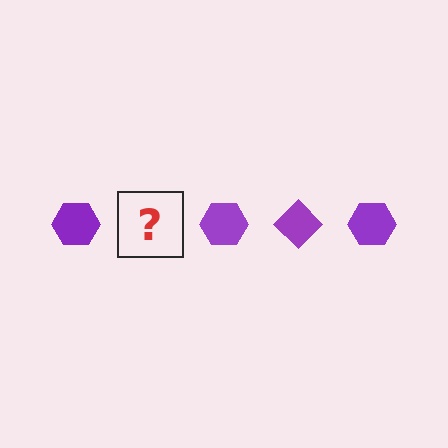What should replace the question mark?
The question mark should be replaced with a purple diamond.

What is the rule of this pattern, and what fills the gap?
The rule is that the pattern cycles through hexagon, diamond shapes in purple. The gap should be filled with a purple diamond.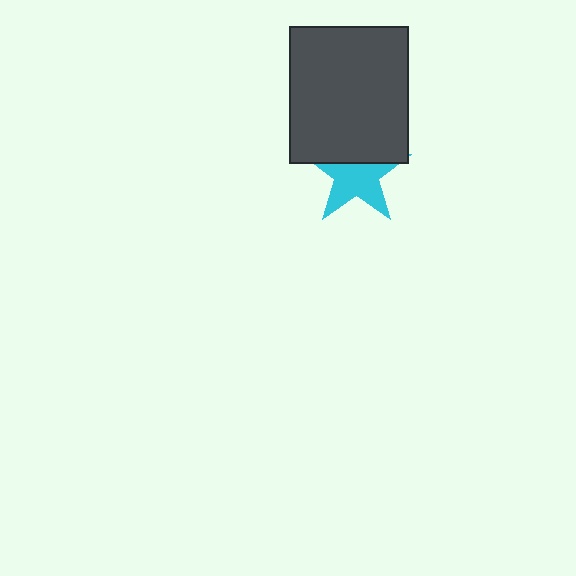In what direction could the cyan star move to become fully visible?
The cyan star could move down. That would shift it out from behind the dark gray rectangle entirely.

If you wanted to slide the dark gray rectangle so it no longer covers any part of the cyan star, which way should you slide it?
Slide it up — that is the most direct way to separate the two shapes.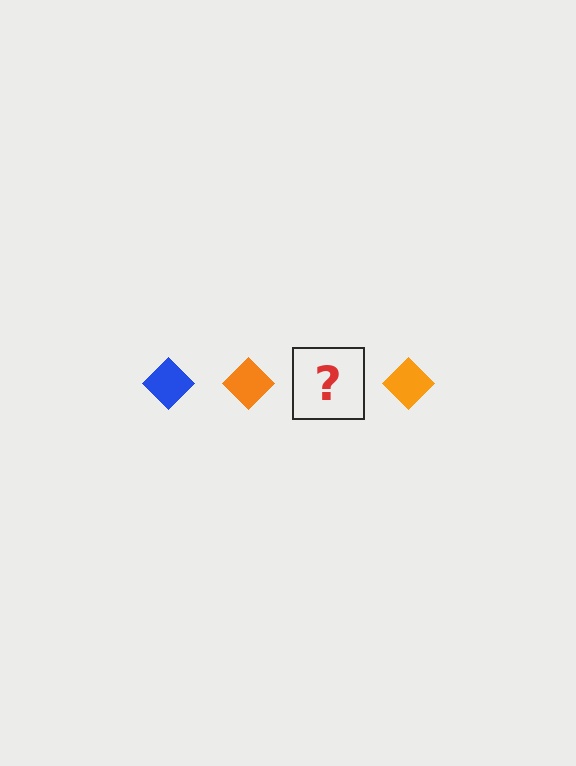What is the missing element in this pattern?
The missing element is a blue diamond.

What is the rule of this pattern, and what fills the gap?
The rule is that the pattern cycles through blue, orange diamonds. The gap should be filled with a blue diamond.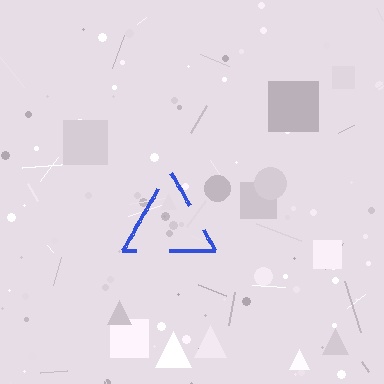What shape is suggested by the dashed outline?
The dashed outline suggests a triangle.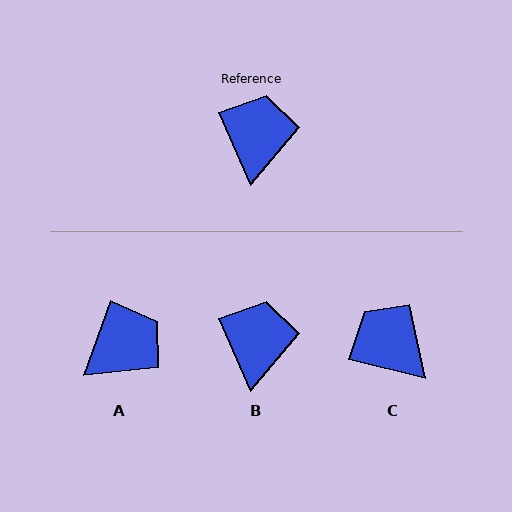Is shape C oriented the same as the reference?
No, it is off by about 52 degrees.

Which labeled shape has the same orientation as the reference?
B.